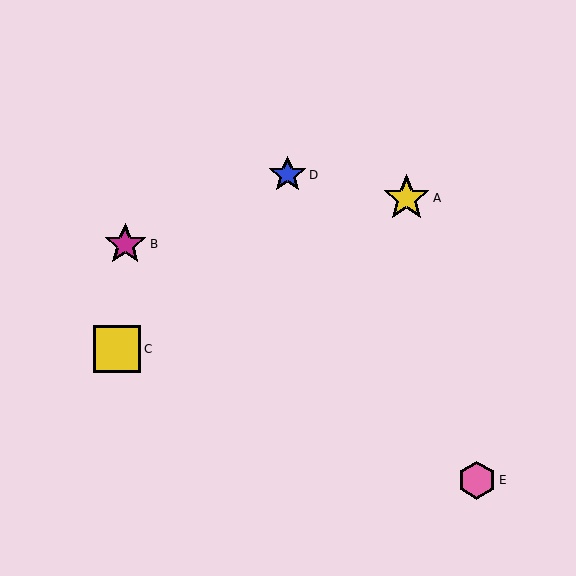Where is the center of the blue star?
The center of the blue star is at (288, 175).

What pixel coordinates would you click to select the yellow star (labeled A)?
Click at (407, 198) to select the yellow star A.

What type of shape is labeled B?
Shape B is a magenta star.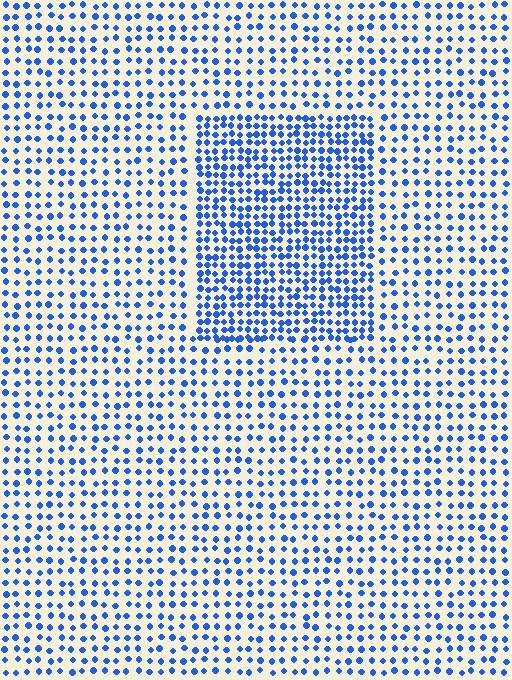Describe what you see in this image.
The image contains small blue elements arranged at two different densities. A rectangle-shaped region is visible where the elements are more densely packed than the surrounding area.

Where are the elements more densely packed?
The elements are more densely packed inside the rectangle boundary.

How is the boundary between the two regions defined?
The boundary is defined by a change in element density (approximately 1.9x ratio). All elements are the same color, size, and shape.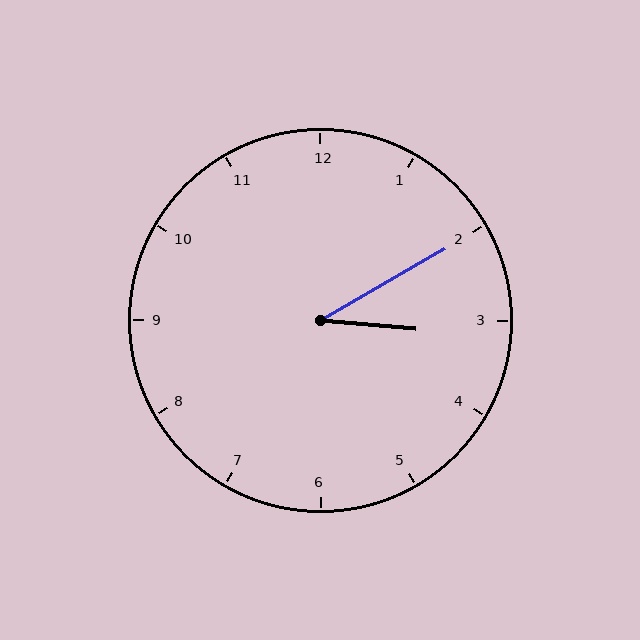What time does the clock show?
3:10.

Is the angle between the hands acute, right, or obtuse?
It is acute.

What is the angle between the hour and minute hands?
Approximately 35 degrees.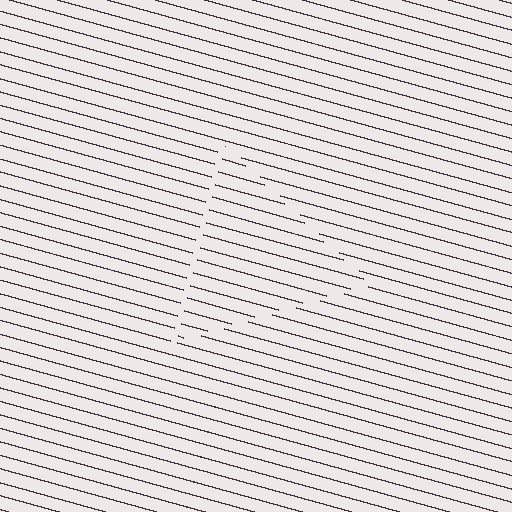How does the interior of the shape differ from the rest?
The interior of the shape contains the same grating, shifted by half a period — the contour is defined by the phase discontinuity where line-ends from the inner and outer gratings abut.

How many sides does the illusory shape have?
3 sides — the line-ends trace a triangle.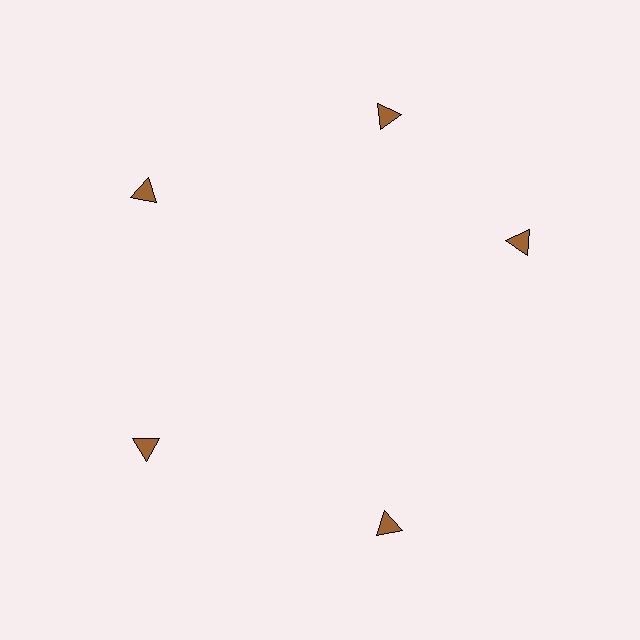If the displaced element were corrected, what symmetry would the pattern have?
It would have 5-fold rotational symmetry — the pattern would map onto itself every 72 degrees.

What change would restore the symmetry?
The symmetry would be restored by rotating it back into even spacing with its neighbors so that all 5 triangles sit at equal angles and equal distance from the center.